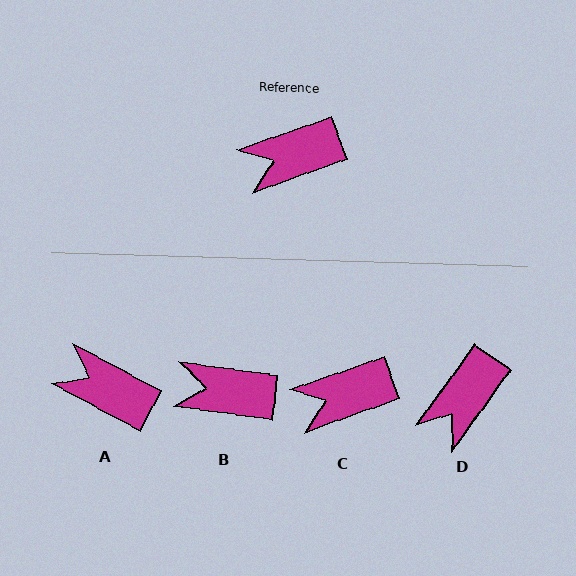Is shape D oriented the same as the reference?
No, it is off by about 35 degrees.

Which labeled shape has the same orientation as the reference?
C.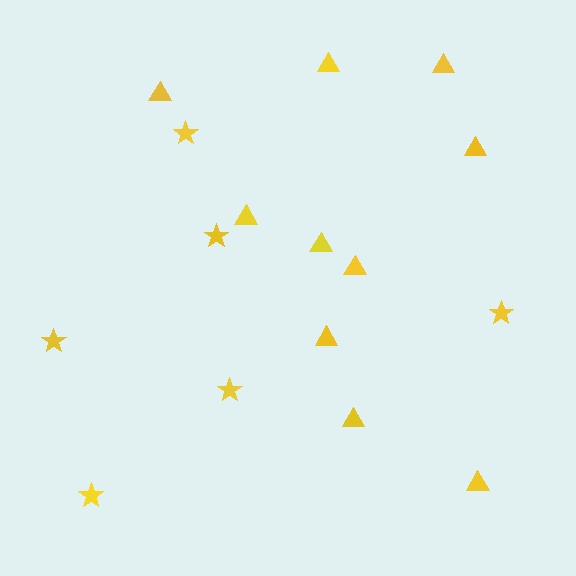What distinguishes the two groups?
There are 2 groups: one group of triangles (10) and one group of stars (6).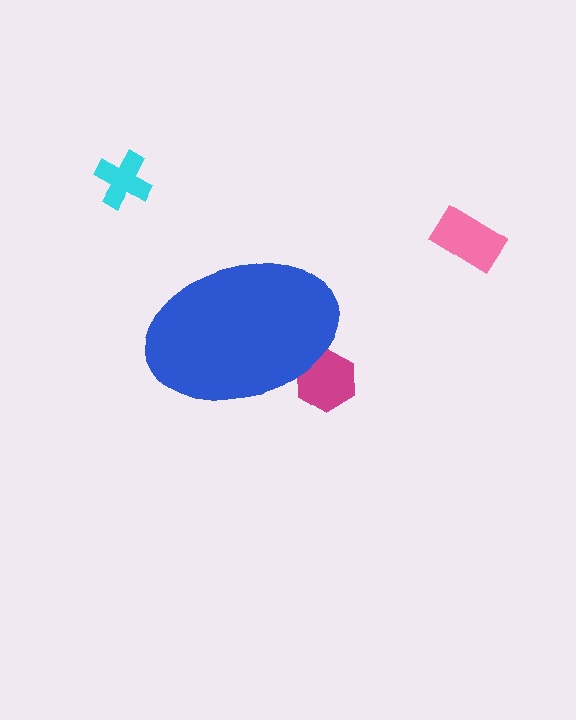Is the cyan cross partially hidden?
No, the cyan cross is fully visible.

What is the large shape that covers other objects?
A blue ellipse.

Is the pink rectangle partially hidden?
No, the pink rectangle is fully visible.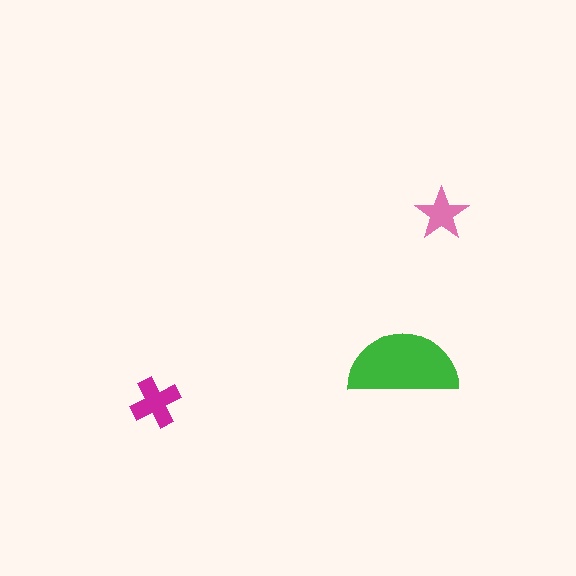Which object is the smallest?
The pink star.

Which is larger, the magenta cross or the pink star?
The magenta cross.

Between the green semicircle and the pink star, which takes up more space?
The green semicircle.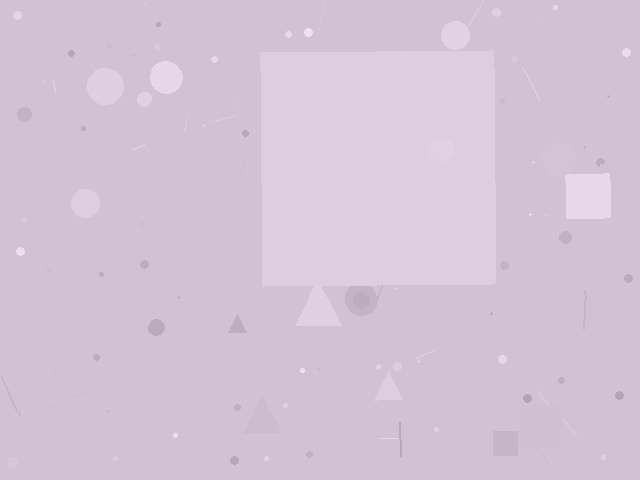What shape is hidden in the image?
A square is hidden in the image.